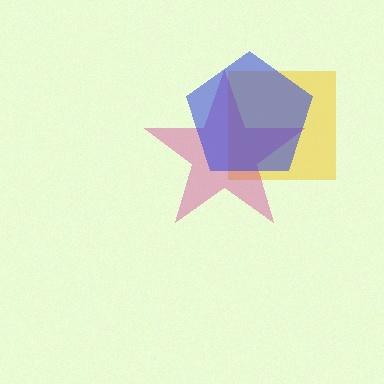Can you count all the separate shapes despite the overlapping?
Yes, there are 3 separate shapes.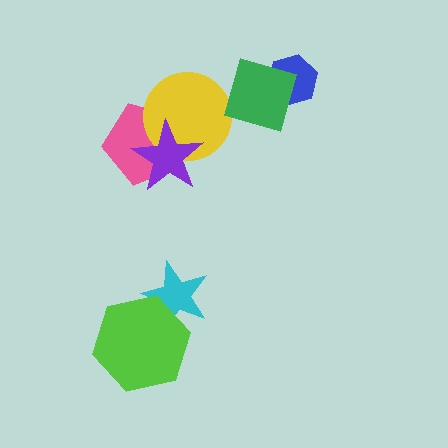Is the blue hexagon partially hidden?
Yes, it is partially covered by another shape.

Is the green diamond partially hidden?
No, no other shape covers it.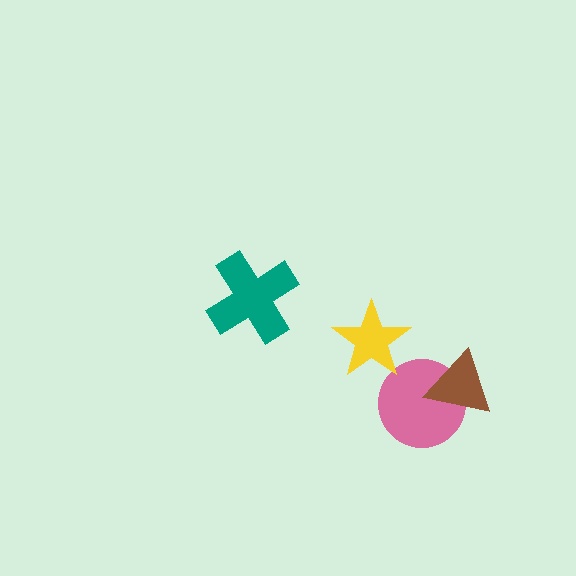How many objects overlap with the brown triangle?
1 object overlaps with the brown triangle.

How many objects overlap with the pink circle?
1 object overlaps with the pink circle.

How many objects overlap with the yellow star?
0 objects overlap with the yellow star.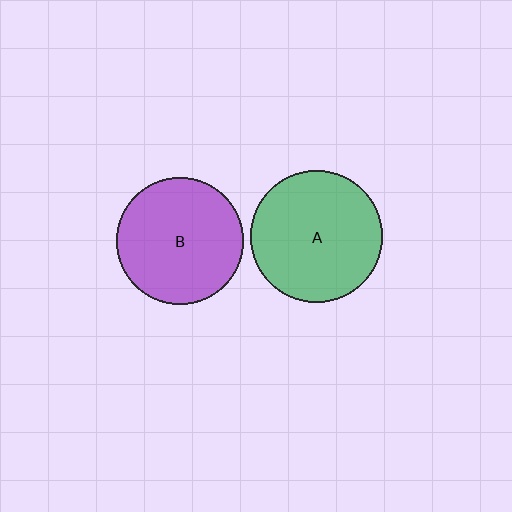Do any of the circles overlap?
No, none of the circles overlap.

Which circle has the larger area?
Circle A (green).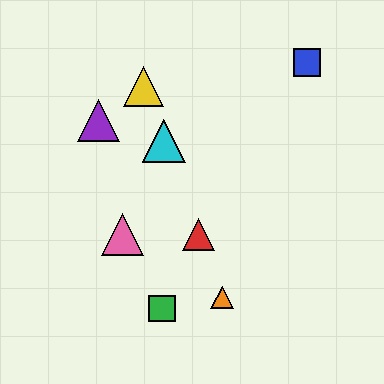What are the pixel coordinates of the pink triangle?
The pink triangle is at (122, 235).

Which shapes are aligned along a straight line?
The red triangle, the yellow triangle, the orange triangle, the cyan triangle are aligned along a straight line.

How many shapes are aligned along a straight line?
4 shapes (the red triangle, the yellow triangle, the orange triangle, the cyan triangle) are aligned along a straight line.